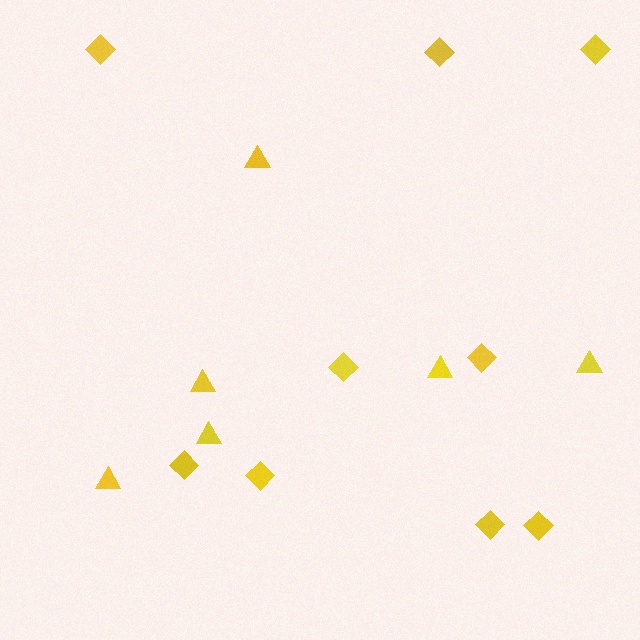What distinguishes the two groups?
There are 2 groups: one group of diamonds (9) and one group of triangles (6).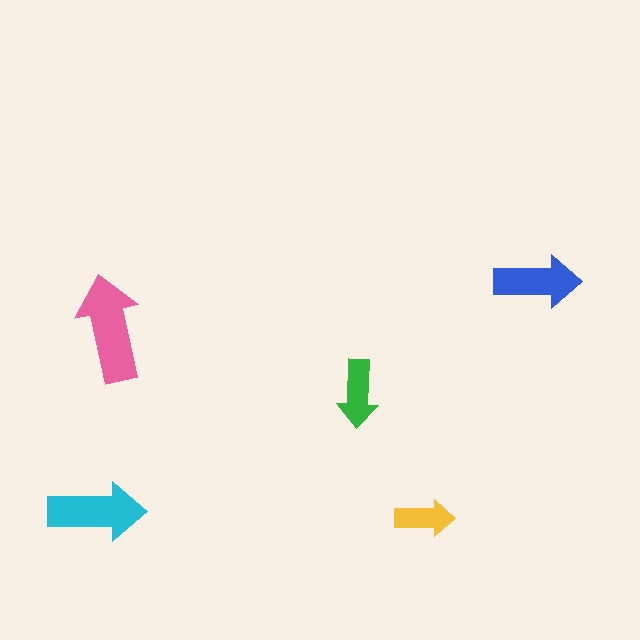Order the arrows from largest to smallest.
the pink one, the cyan one, the blue one, the green one, the yellow one.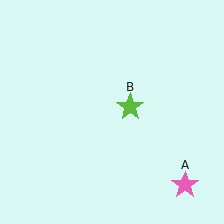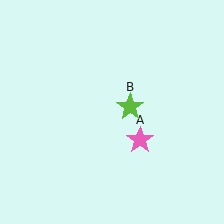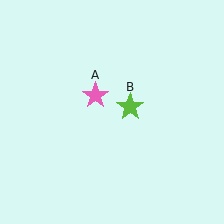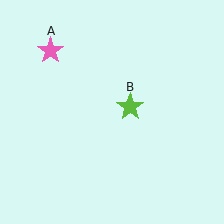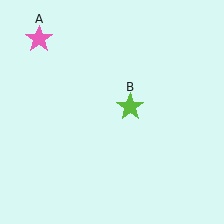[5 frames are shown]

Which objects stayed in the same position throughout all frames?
Lime star (object B) remained stationary.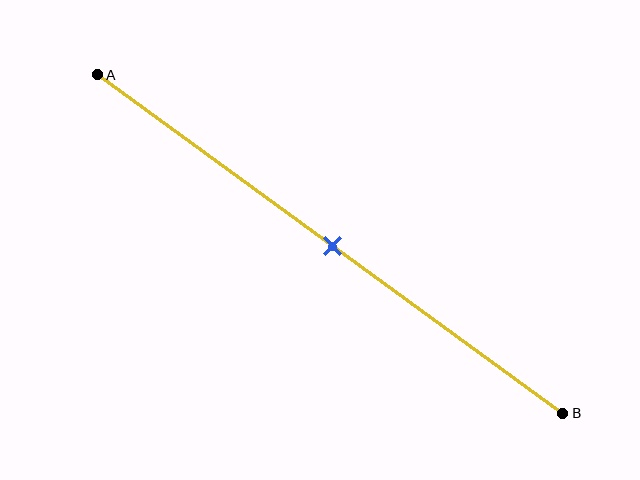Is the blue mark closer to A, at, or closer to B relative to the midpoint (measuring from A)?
The blue mark is approximately at the midpoint of segment AB.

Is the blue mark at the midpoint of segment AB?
Yes, the mark is approximately at the midpoint.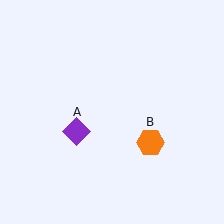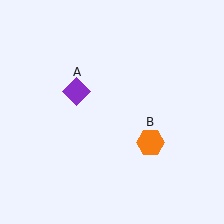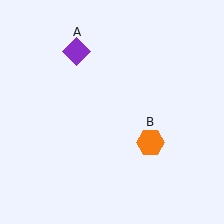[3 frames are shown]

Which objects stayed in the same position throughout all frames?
Orange hexagon (object B) remained stationary.